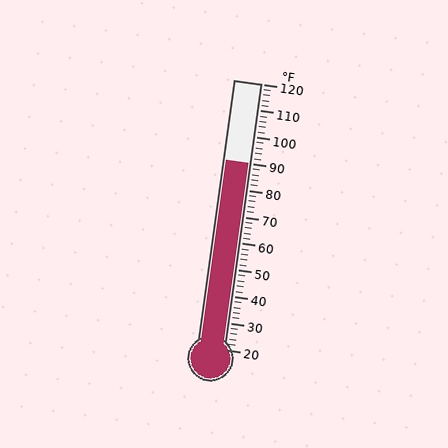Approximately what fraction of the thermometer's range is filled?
The thermometer is filled to approximately 70% of its range.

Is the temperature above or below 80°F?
The temperature is above 80°F.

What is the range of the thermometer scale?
The thermometer scale ranges from 20°F to 120°F.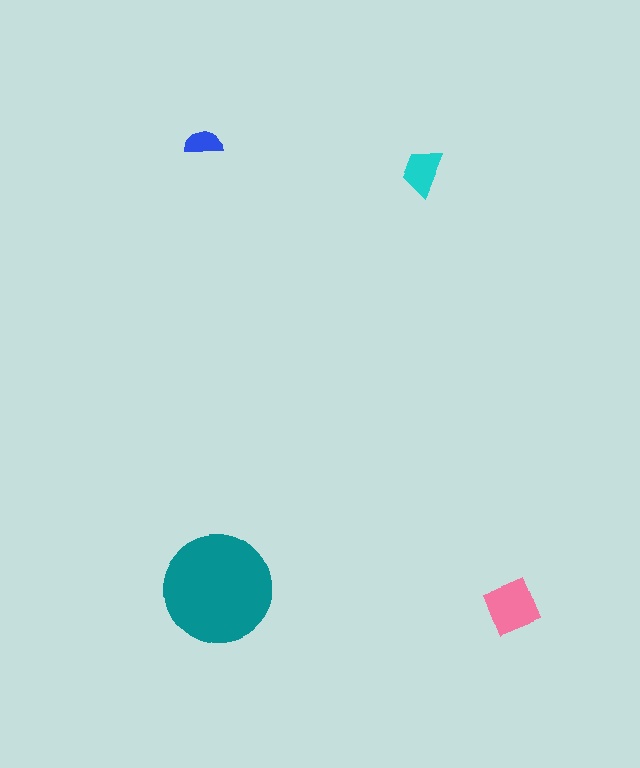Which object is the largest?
The teal circle.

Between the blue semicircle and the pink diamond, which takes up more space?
The pink diamond.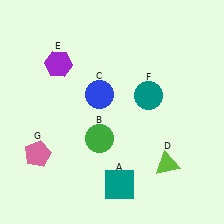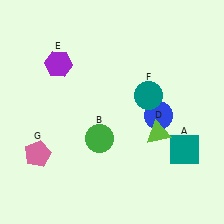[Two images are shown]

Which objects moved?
The objects that moved are: the teal square (A), the blue circle (C), the lime triangle (D).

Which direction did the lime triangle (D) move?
The lime triangle (D) moved up.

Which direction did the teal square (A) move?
The teal square (A) moved right.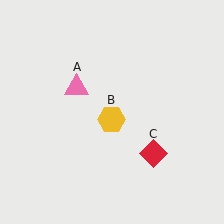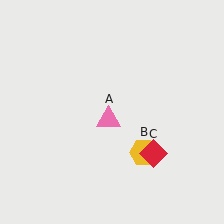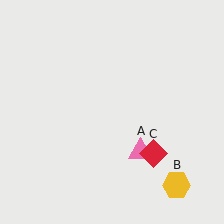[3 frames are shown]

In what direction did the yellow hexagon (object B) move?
The yellow hexagon (object B) moved down and to the right.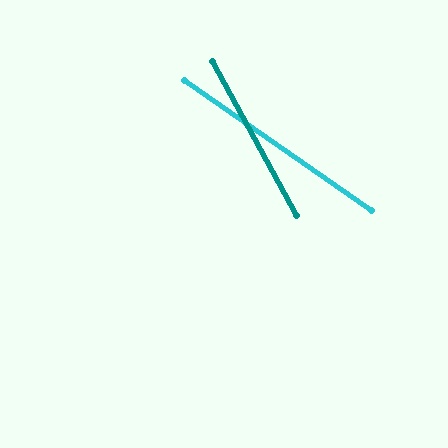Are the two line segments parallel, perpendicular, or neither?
Neither parallel nor perpendicular — they differ by about 27°.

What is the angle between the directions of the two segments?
Approximately 27 degrees.